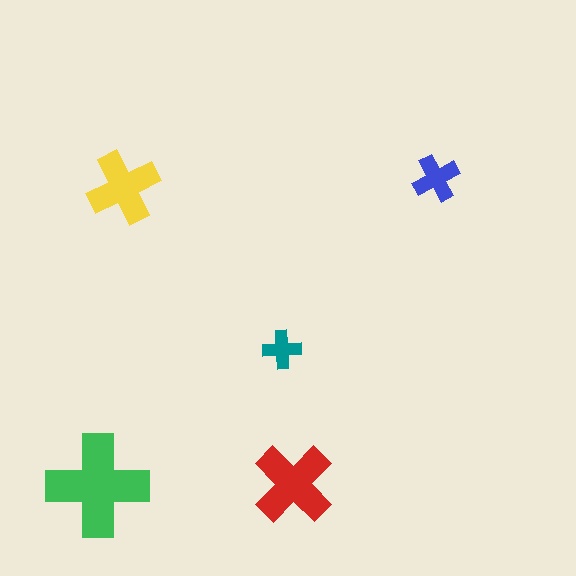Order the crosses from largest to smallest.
the green one, the red one, the yellow one, the blue one, the teal one.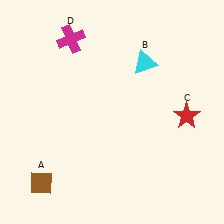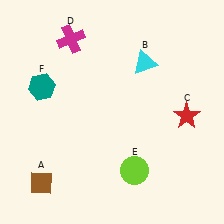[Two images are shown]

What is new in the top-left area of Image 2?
A teal hexagon (F) was added in the top-left area of Image 2.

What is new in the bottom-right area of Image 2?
A lime circle (E) was added in the bottom-right area of Image 2.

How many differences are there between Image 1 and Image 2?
There are 2 differences between the two images.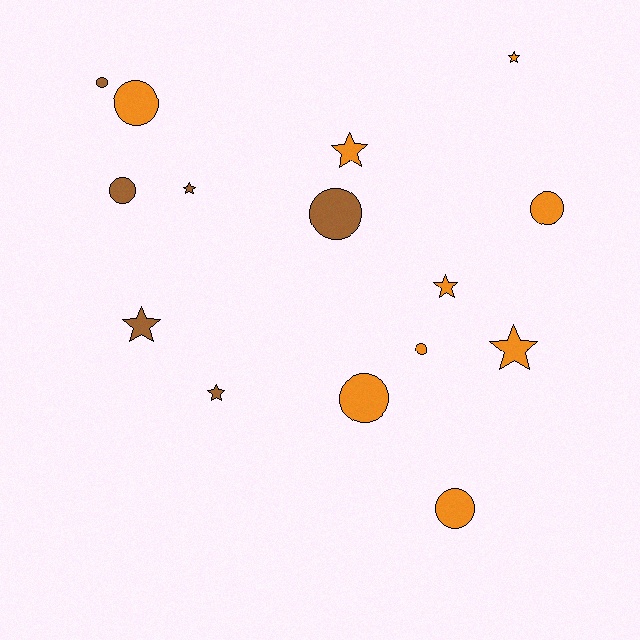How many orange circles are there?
There are 5 orange circles.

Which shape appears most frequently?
Circle, with 8 objects.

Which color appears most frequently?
Orange, with 9 objects.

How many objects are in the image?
There are 15 objects.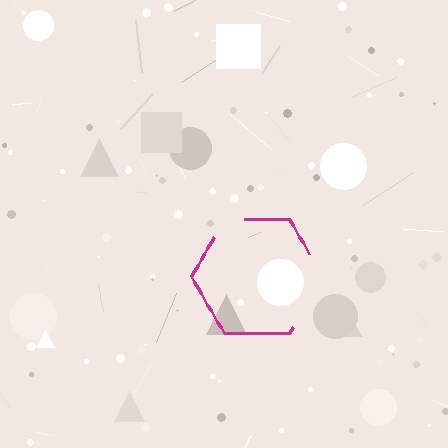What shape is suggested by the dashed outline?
The dashed outline suggests a hexagon.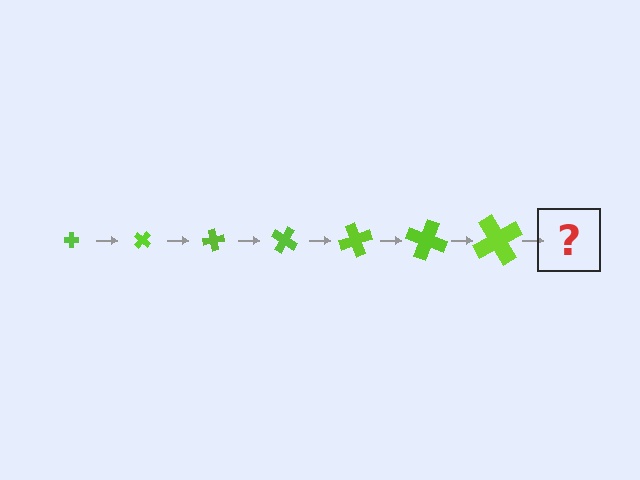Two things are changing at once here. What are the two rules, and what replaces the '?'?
The two rules are that the cross grows larger each step and it rotates 40 degrees each step. The '?' should be a cross, larger than the previous one and rotated 280 degrees from the start.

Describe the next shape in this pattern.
It should be a cross, larger than the previous one and rotated 280 degrees from the start.